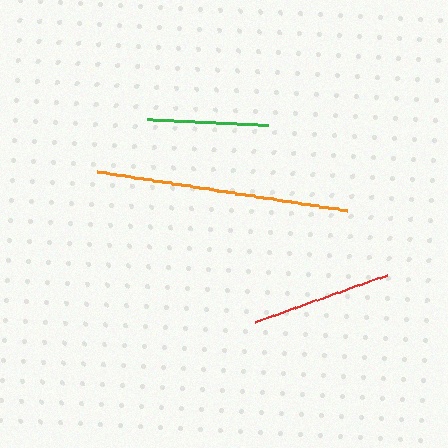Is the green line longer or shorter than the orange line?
The orange line is longer than the green line.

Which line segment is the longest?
The orange line is the longest at approximately 252 pixels.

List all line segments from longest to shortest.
From longest to shortest: orange, red, green.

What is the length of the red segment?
The red segment is approximately 140 pixels long.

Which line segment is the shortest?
The green line is the shortest at approximately 121 pixels.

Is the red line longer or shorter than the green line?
The red line is longer than the green line.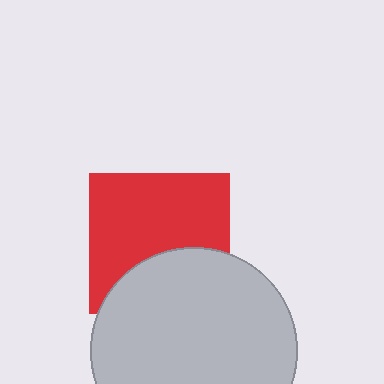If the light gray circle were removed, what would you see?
You would see the complete red square.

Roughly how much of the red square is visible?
About half of it is visible (roughly 64%).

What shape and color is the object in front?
The object in front is a light gray circle.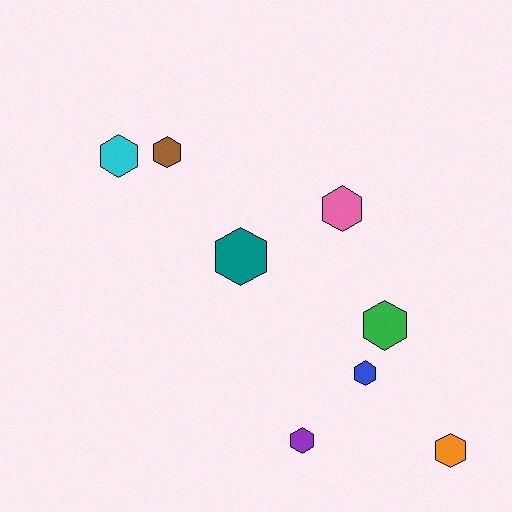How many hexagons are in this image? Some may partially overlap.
There are 8 hexagons.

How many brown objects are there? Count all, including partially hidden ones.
There is 1 brown object.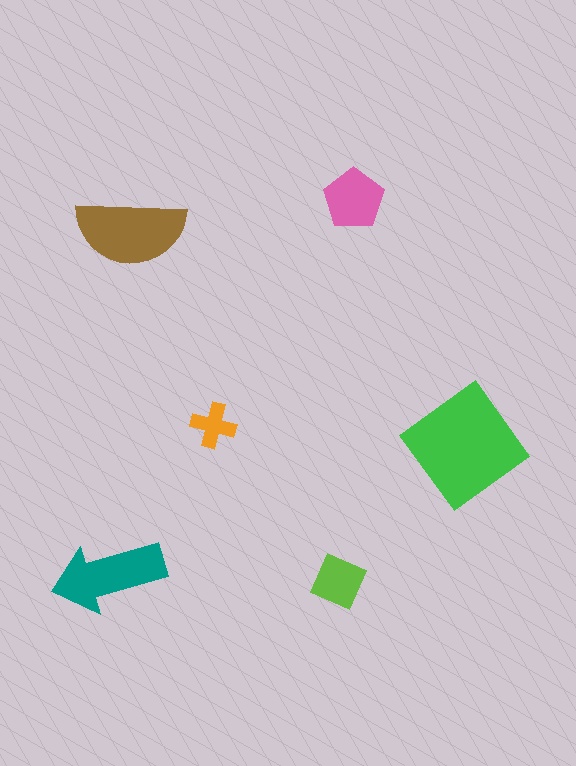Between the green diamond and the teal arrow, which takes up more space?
The green diamond.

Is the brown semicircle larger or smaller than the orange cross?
Larger.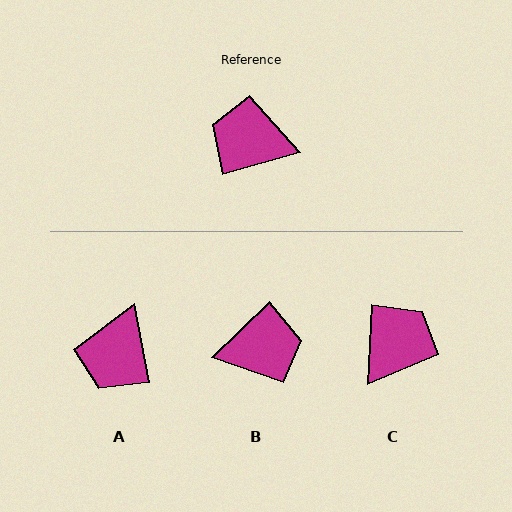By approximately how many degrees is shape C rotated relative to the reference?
Approximately 109 degrees clockwise.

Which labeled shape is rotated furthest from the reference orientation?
B, about 152 degrees away.